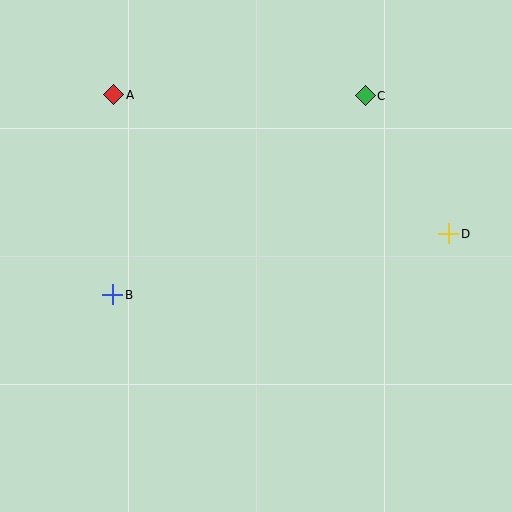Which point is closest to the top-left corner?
Point A is closest to the top-left corner.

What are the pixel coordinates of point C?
Point C is at (365, 96).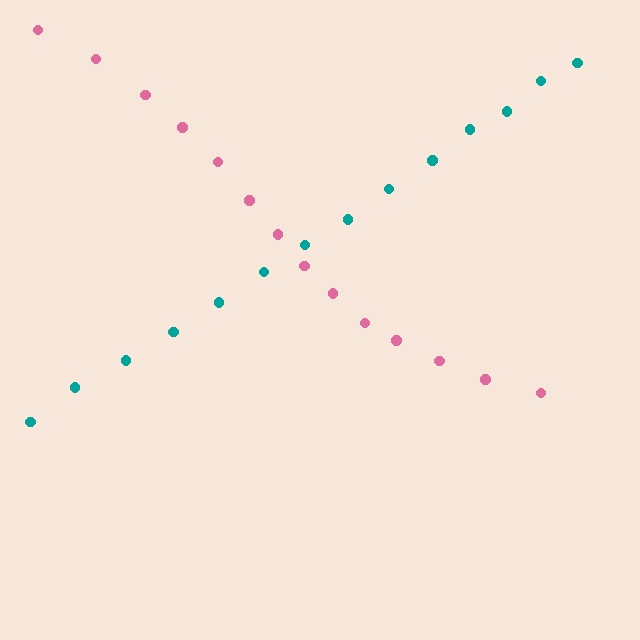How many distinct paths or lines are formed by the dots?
There are 2 distinct paths.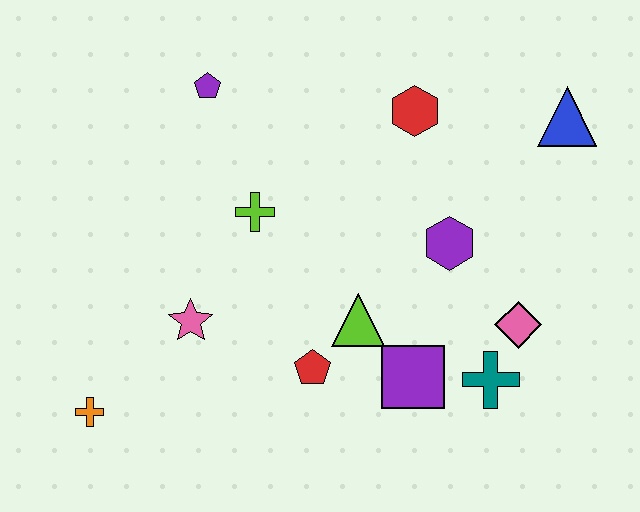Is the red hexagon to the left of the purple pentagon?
No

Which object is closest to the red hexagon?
The purple hexagon is closest to the red hexagon.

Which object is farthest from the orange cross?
The blue triangle is farthest from the orange cross.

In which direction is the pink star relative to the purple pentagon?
The pink star is below the purple pentagon.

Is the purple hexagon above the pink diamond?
Yes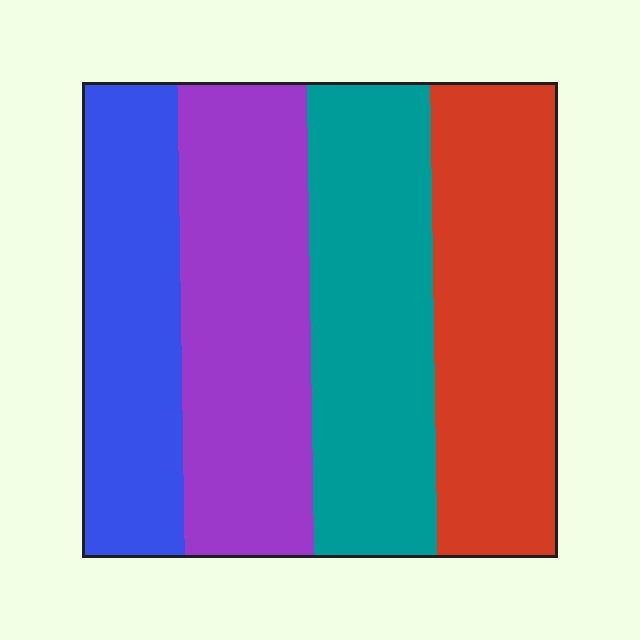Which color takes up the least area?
Blue, at roughly 20%.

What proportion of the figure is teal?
Teal takes up about one quarter (1/4) of the figure.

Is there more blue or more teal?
Teal.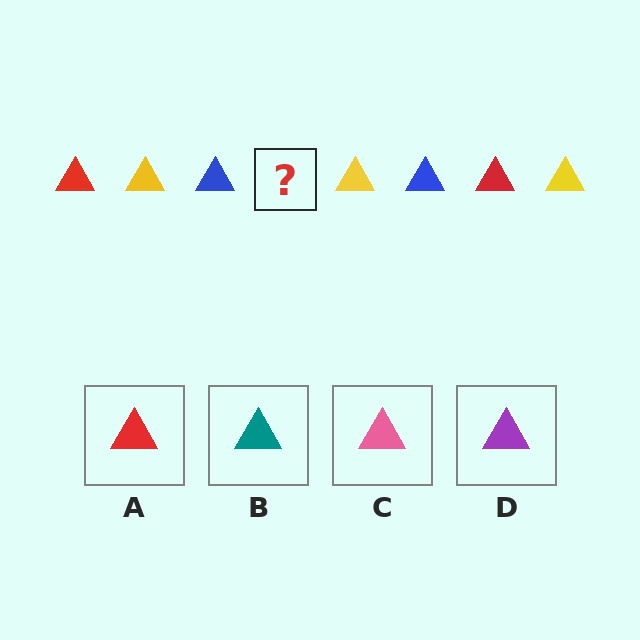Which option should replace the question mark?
Option A.